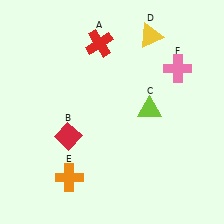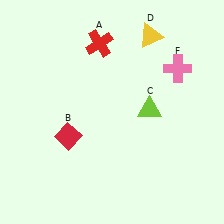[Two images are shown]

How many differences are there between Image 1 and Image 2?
There is 1 difference between the two images.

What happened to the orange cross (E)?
The orange cross (E) was removed in Image 2. It was in the bottom-left area of Image 1.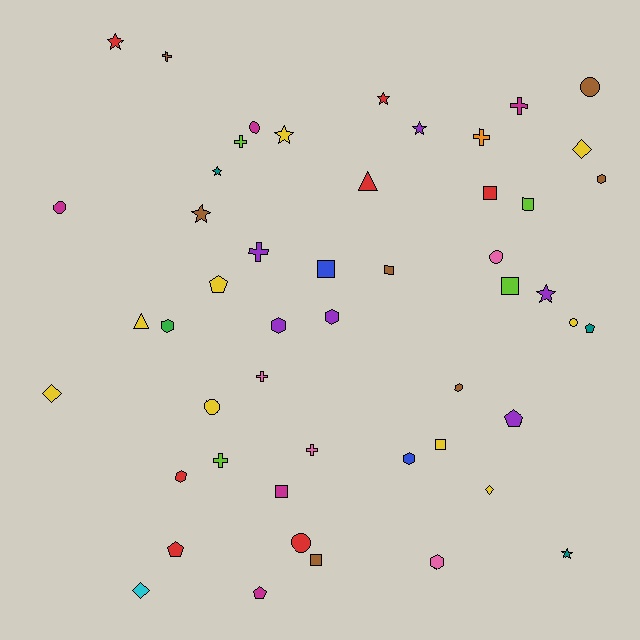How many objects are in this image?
There are 50 objects.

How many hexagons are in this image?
There are 8 hexagons.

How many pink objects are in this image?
There are 4 pink objects.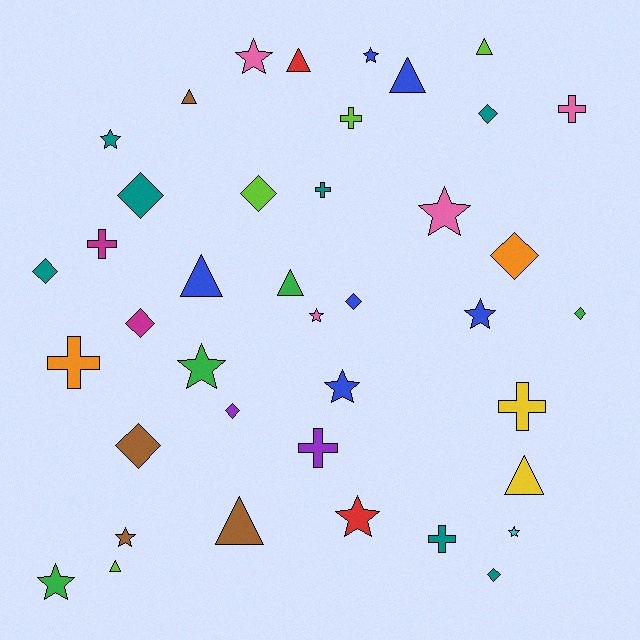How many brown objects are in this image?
There are 4 brown objects.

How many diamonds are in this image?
There are 11 diamonds.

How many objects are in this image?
There are 40 objects.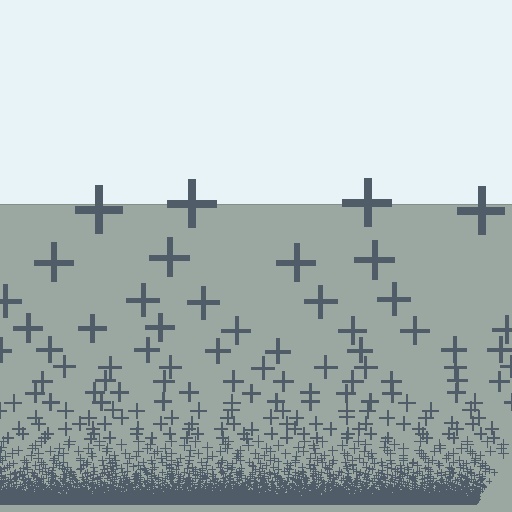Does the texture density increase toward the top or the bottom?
Density increases toward the bottom.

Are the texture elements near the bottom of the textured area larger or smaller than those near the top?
Smaller. The gradient is inverted — elements near the bottom are smaller and denser.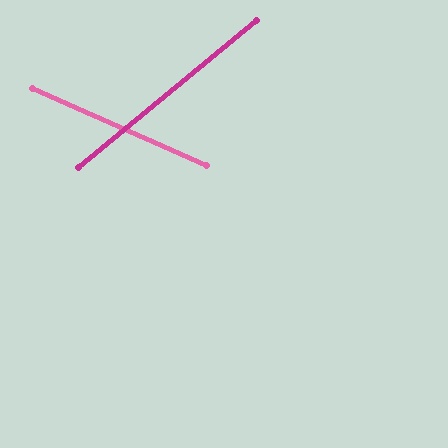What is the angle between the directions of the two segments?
Approximately 64 degrees.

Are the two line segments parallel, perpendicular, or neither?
Neither parallel nor perpendicular — they differ by about 64°.